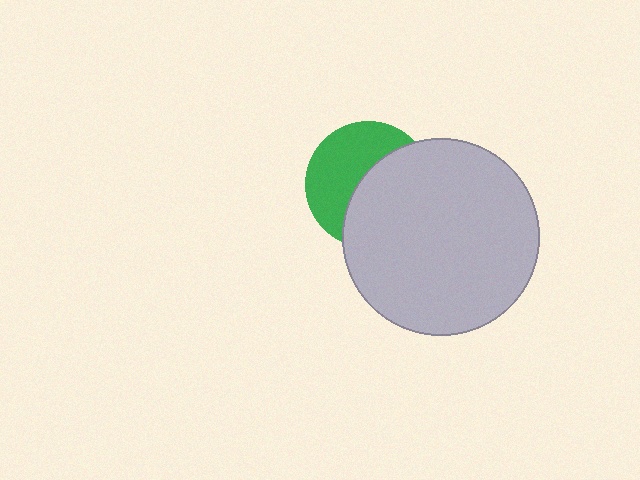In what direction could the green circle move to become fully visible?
The green circle could move left. That would shift it out from behind the light gray circle entirely.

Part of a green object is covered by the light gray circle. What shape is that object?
It is a circle.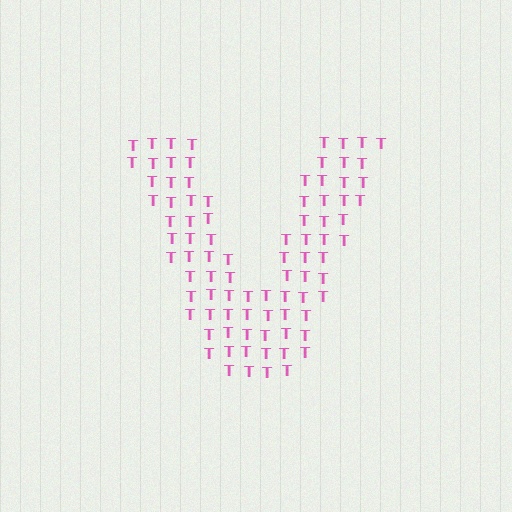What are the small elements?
The small elements are letter T's.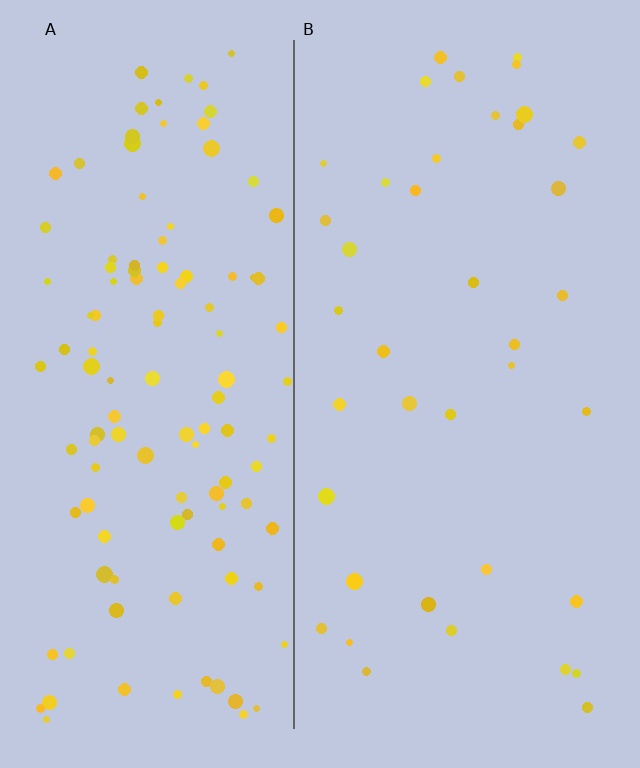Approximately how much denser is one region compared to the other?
Approximately 3.0× — region A over region B.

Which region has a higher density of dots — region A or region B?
A (the left).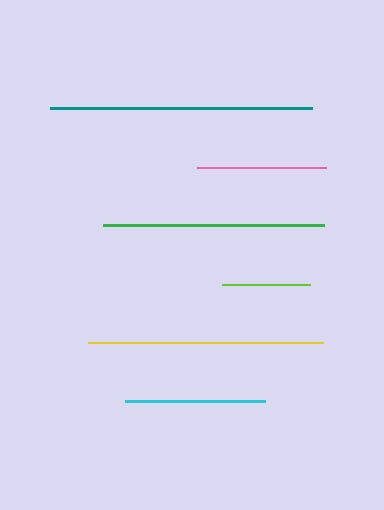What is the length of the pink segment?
The pink segment is approximately 129 pixels long.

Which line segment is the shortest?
The lime line is the shortest at approximately 88 pixels.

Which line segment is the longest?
The teal line is the longest at approximately 262 pixels.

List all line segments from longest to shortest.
From longest to shortest: teal, yellow, green, cyan, pink, lime.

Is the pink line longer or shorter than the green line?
The green line is longer than the pink line.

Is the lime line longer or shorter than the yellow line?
The yellow line is longer than the lime line.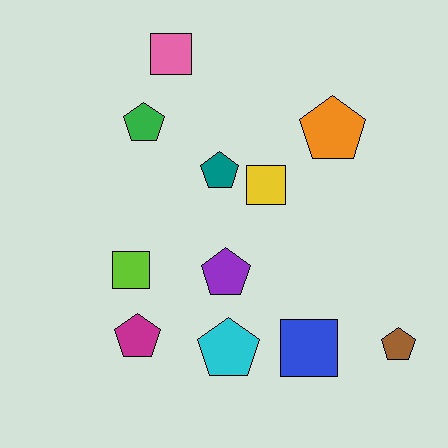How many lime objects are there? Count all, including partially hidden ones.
There is 1 lime object.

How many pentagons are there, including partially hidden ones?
There are 7 pentagons.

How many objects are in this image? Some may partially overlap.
There are 11 objects.